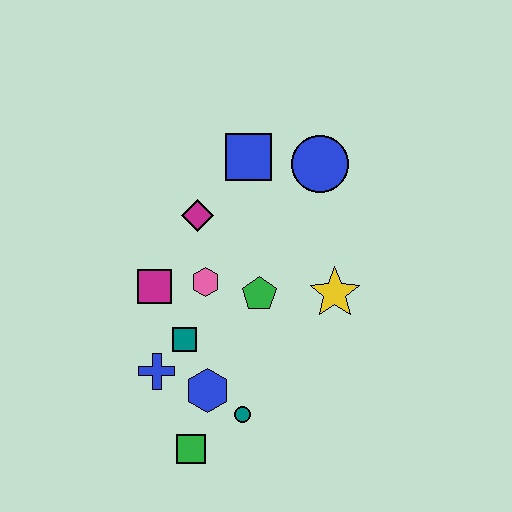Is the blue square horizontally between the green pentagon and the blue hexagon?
Yes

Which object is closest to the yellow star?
The green pentagon is closest to the yellow star.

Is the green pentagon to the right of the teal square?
Yes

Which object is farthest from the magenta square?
The blue circle is farthest from the magenta square.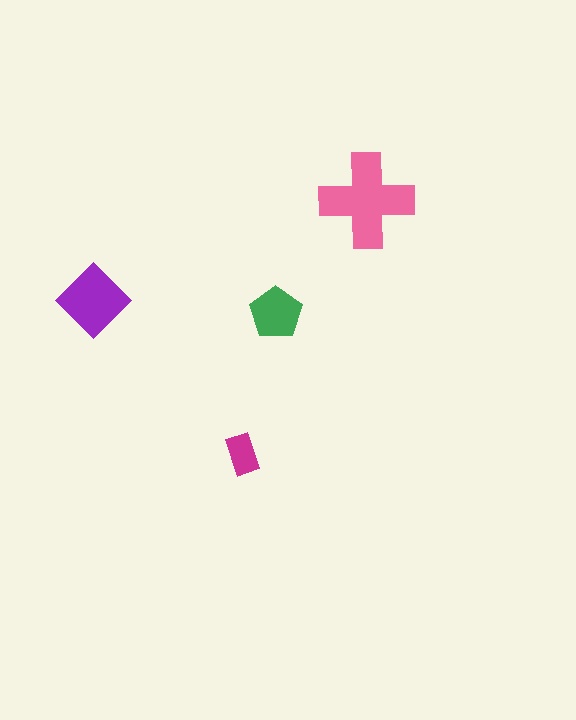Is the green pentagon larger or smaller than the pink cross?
Smaller.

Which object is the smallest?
The magenta rectangle.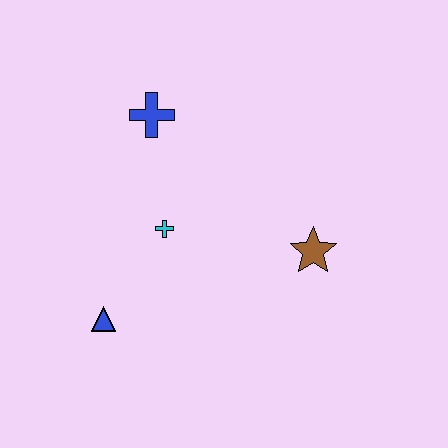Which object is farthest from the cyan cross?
The brown star is farthest from the cyan cross.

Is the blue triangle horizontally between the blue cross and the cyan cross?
No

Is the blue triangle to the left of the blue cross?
Yes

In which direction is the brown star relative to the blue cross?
The brown star is to the right of the blue cross.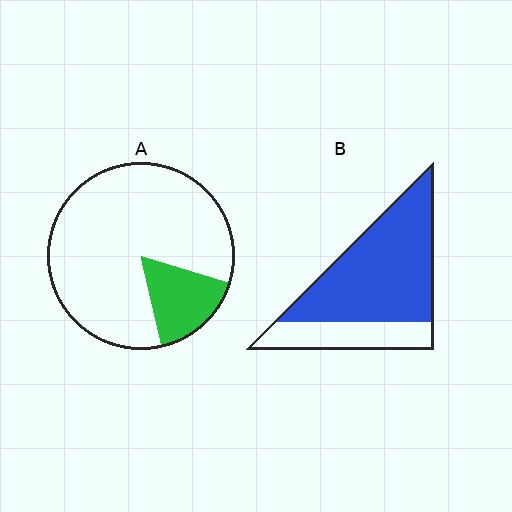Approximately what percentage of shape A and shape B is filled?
A is approximately 15% and B is approximately 70%.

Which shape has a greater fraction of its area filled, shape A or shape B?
Shape B.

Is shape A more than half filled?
No.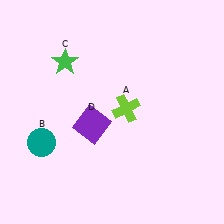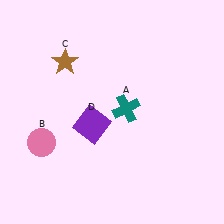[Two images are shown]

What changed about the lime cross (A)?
In Image 1, A is lime. In Image 2, it changed to teal.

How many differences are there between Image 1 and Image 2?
There are 3 differences between the two images.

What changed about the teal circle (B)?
In Image 1, B is teal. In Image 2, it changed to pink.